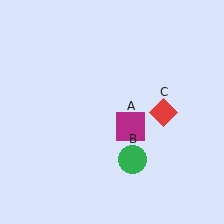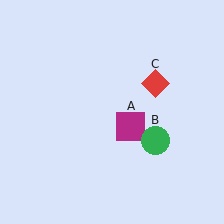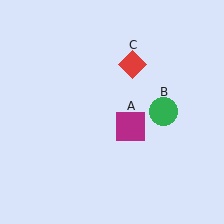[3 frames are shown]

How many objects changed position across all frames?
2 objects changed position: green circle (object B), red diamond (object C).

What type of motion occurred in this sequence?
The green circle (object B), red diamond (object C) rotated counterclockwise around the center of the scene.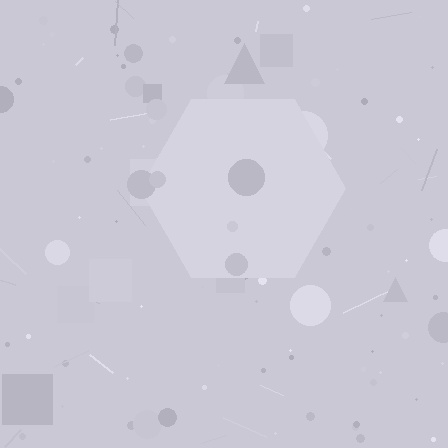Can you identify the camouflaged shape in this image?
The camouflaged shape is a hexagon.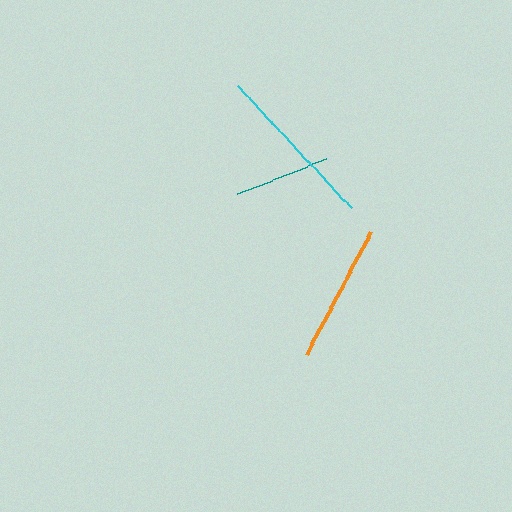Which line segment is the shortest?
The teal line is the shortest at approximately 96 pixels.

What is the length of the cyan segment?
The cyan segment is approximately 166 pixels long.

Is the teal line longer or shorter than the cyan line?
The cyan line is longer than the teal line.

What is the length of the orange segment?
The orange segment is approximately 138 pixels long.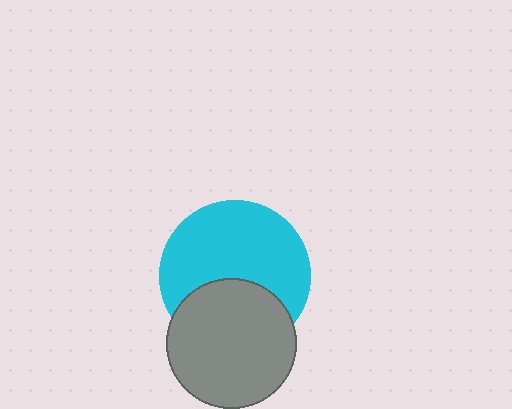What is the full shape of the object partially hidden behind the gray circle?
The partially hidden object is a cyan circle.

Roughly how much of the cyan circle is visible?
About half of it is visible (roughly 64%).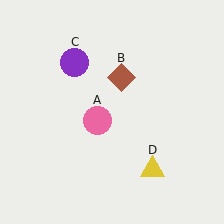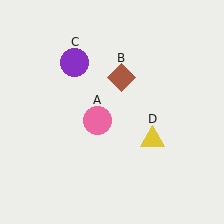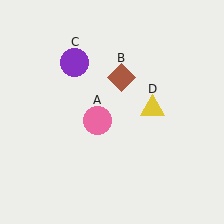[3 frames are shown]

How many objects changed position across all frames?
1 object changed position: yellow triangle (object D).